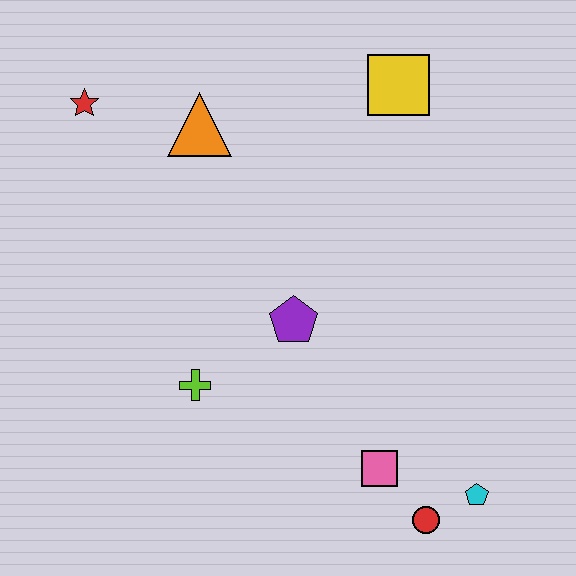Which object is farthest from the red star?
The cyan pentagon is farthest from the red star.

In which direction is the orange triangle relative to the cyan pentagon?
The orange triangle is above the cyan pentagon.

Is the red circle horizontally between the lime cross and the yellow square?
No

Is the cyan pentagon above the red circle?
Yes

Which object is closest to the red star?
The orange triangle is closest to the red star.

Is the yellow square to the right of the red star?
Yes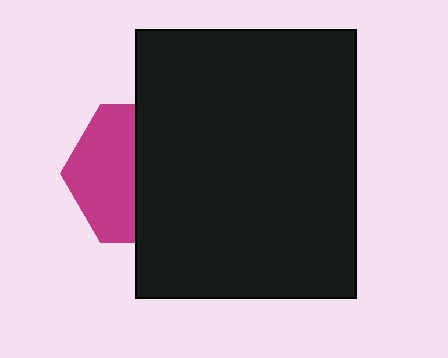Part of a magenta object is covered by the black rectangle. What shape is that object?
It is a hexagon.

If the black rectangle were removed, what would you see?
You would see the complete magenta hexagon.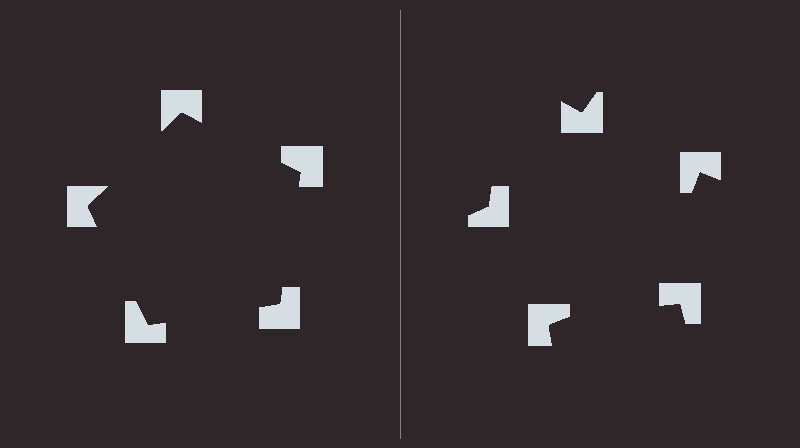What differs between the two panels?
The notched squares are positioned identically on both sides; only the wedge orientations differ. On the left they align to a pentagon; on the right they are misaligned.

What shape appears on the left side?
An illusory pentagon.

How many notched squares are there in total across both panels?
10 — 5 on each side.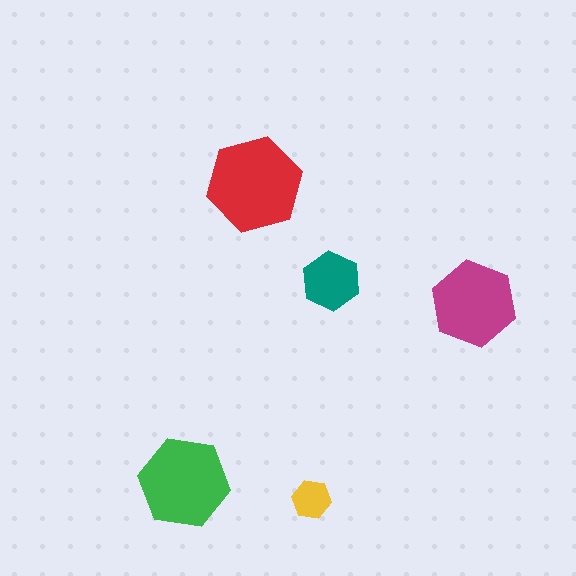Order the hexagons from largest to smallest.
the red one, the green one, the magenta one, the teal one, the yellow one.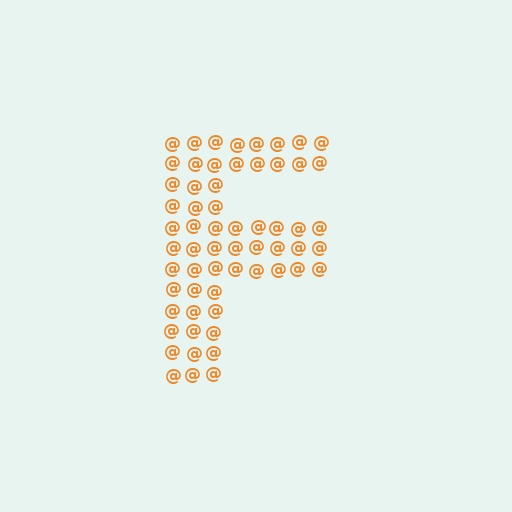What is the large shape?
The large shape is the letter F.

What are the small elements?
The small elements are at signs.